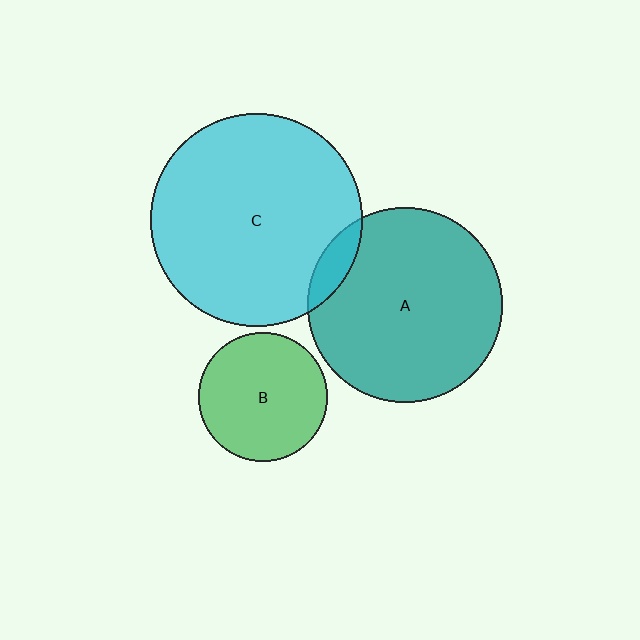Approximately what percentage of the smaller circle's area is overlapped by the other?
Approximately 10%.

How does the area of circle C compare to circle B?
Approximately 2.7 times.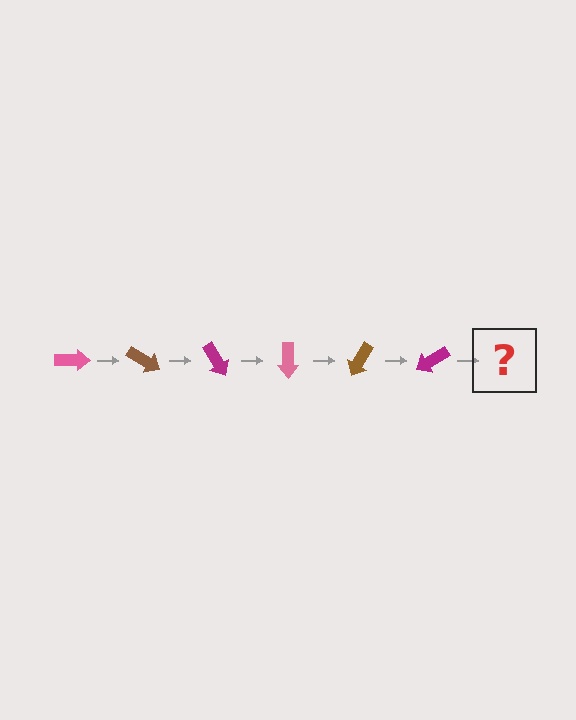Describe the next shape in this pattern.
It should be a pink arrow, rotated 180 degrees from the start.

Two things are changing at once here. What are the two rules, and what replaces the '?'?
The two rules are that it rotates 30 degrees each step and the color cycles through pink, brown, and magenta. The '?' should be a pink arrow, rotated 180 degrees from the start.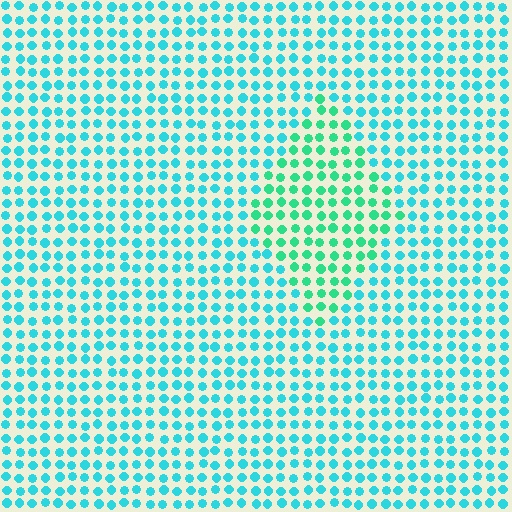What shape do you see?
I see a diamond.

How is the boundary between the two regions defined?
The boundary is defined purely by a slight shift in hue (about 32 degrees). Spacing, size, and orientation are identical on both sides.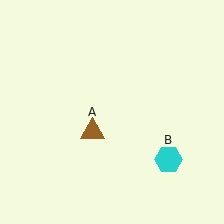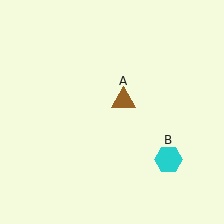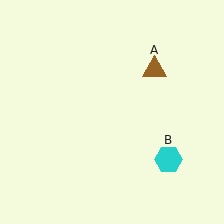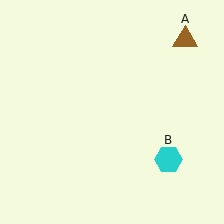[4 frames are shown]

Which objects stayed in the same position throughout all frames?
Cyan hexagon (object B) remained stationary.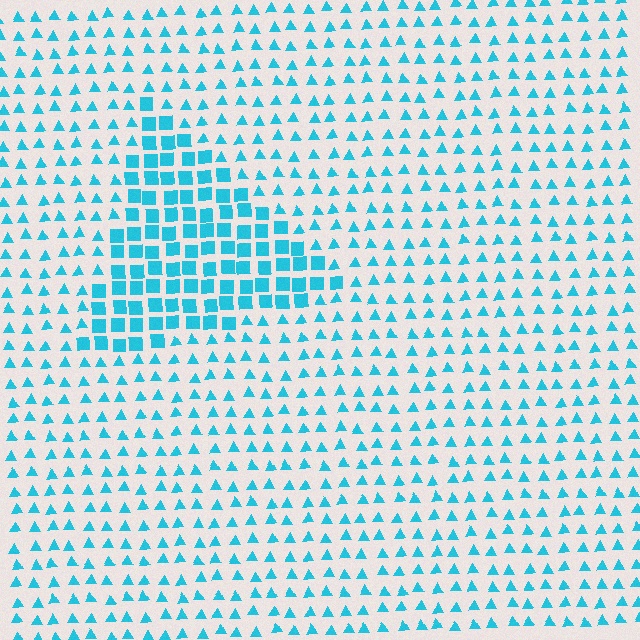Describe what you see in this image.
The image is filled with small cyan elements arranged in a uniform grid. A triangle-shaped region contains squares, while the surrounding area contains triangles. The boundary is defined purely by the change in element shape.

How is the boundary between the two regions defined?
The boundary is defined by a change in element shape: squares inside vs. triangles outside. All elements share the same color and spacing.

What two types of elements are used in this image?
The image uses squares inside the triangle region and triangles outside it.